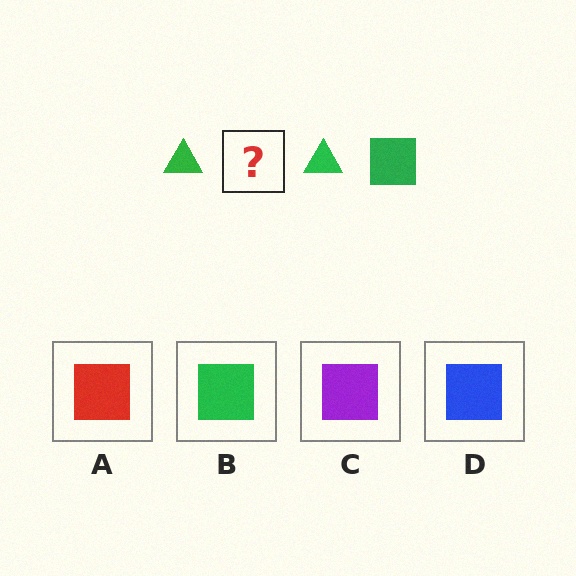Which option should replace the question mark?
Option B.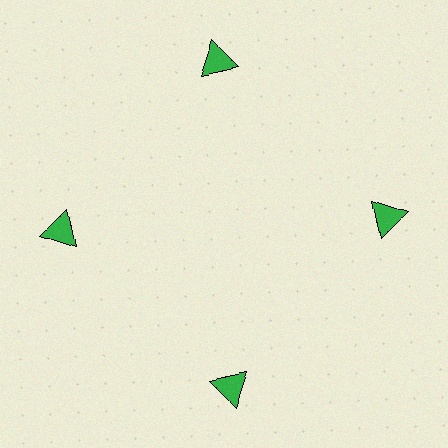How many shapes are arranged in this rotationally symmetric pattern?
There are 4 shapes, arranged in 4 groups of 1.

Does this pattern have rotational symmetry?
Yes, this pattern has 4-fold rotational symmetry. It looks the same after rotating 90 degrees around the center.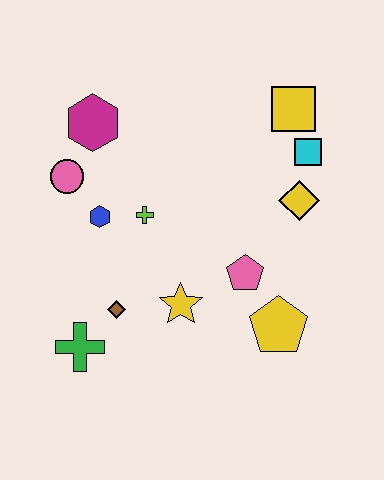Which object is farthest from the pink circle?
The yellow pentagon is farthest from the pink circle.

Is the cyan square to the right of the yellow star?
Yes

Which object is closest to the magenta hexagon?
The pink circle is closest to the magenta hexagon.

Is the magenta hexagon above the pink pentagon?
Yes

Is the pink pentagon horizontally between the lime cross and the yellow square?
Yes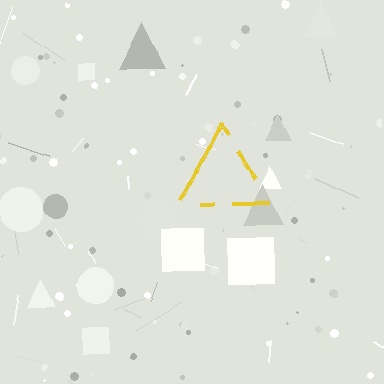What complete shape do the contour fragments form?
The contour fragments form a triangle.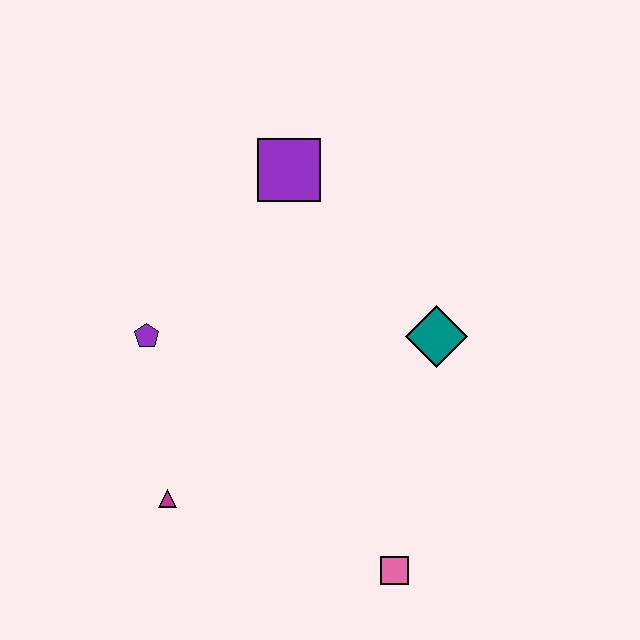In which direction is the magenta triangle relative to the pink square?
The magenta triangle is to the left of the pink square.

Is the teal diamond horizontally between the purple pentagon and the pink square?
No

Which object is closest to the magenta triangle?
The purple pentagon is closest to the magenta triangle.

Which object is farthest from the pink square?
The purple square is farthest from the pink square.